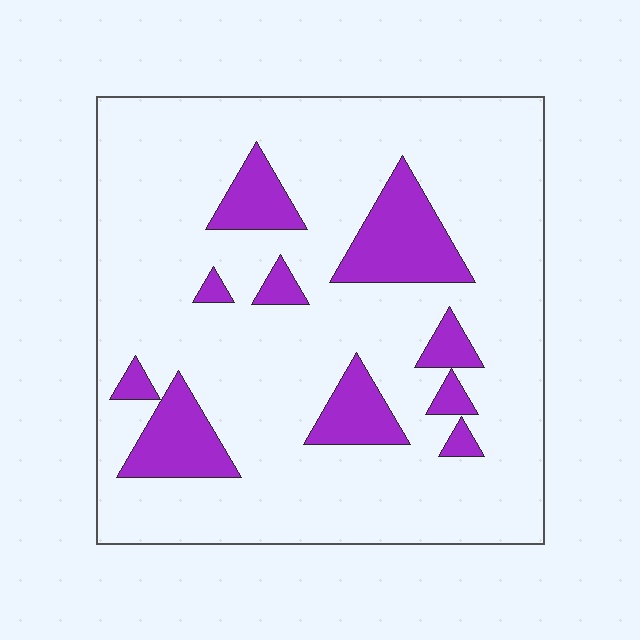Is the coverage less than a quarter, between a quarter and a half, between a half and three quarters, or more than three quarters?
Less than a quarter.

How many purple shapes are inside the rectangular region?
10.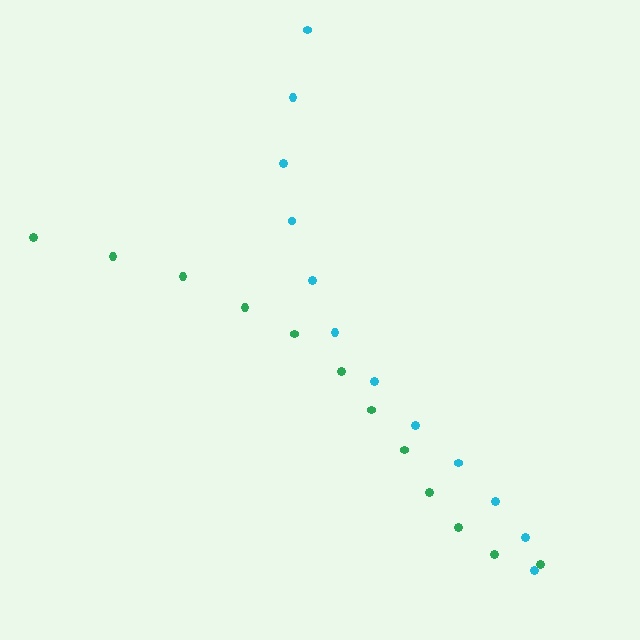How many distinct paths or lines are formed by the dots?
There are 2 distinct paths.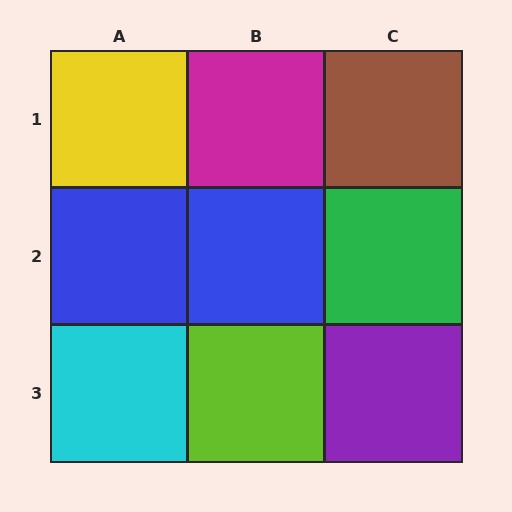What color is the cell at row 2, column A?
Blue.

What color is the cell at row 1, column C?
Brown.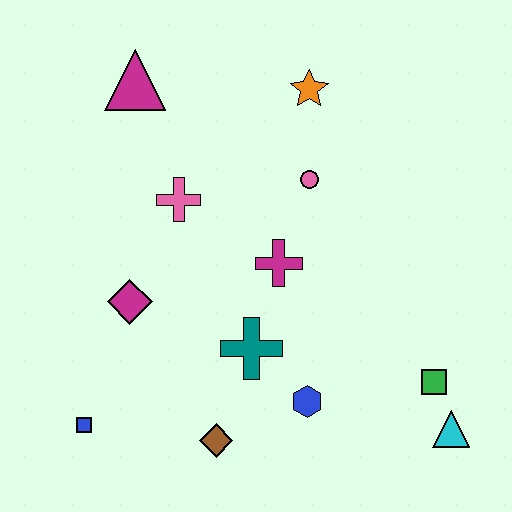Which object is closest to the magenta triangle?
The pink cross is closest to the magenta triangle.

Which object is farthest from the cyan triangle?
The magenta triangle is farthest from the cyan triangle.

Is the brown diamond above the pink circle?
No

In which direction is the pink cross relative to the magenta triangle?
The pink cross is below the magenta triangle.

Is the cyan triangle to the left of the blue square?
No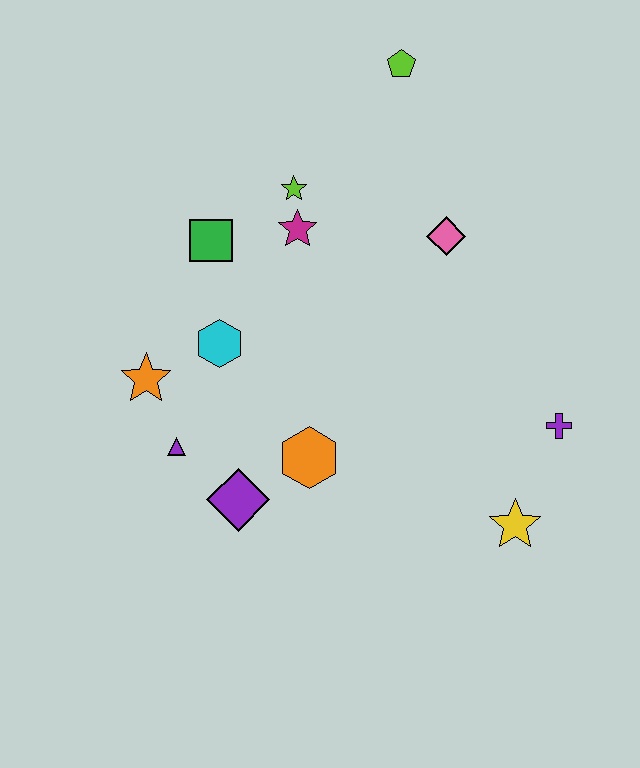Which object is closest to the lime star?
The magenta star is closest to the lime star.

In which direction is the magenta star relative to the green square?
The magenta star is to the right of the green square.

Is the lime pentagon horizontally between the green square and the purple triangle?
No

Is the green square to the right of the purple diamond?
No